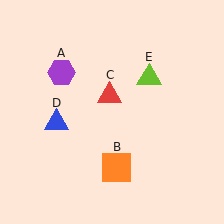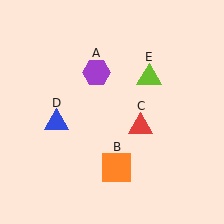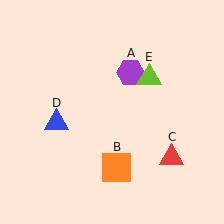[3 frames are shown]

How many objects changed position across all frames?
2 objects changed position: purple hexagon (object A), red triangle (object C).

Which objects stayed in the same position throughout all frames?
Orange square (object B) and blue triangle (object D) and lime triangle (object E) remained stationary.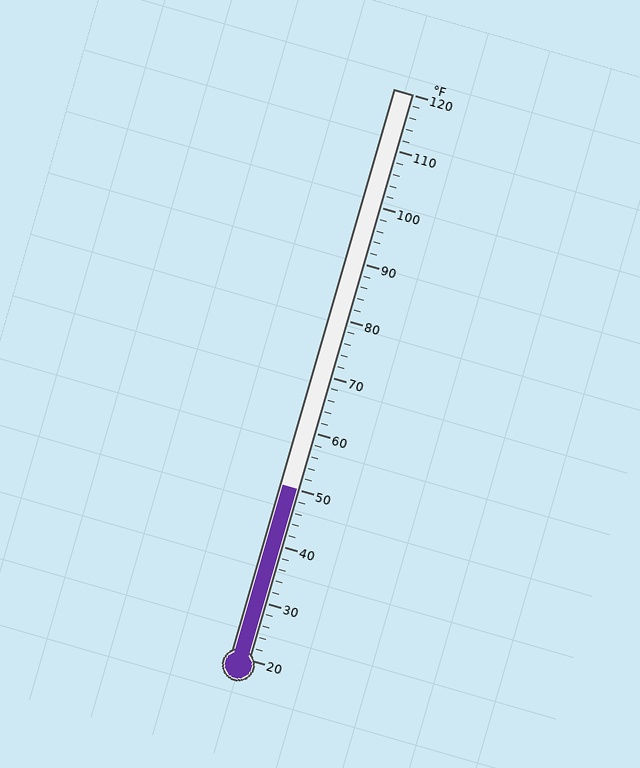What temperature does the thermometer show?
The thermometer shows approximately 50°F.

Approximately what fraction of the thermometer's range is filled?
The thermometer is filled to approximately 30% of its range.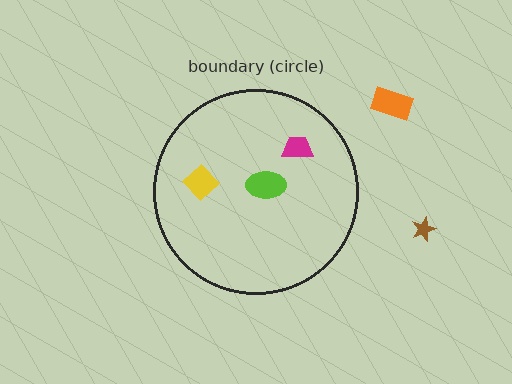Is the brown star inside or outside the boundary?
Outside.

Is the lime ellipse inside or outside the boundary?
Inside.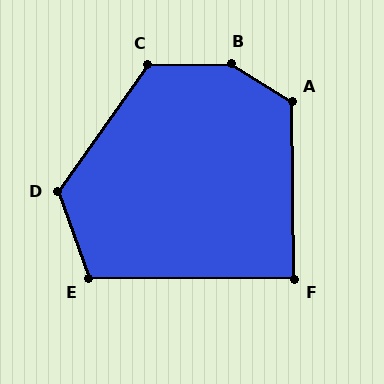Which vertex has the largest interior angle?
B, at approximately 146 degrees.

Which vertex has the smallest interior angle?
F, at approximately 89 degrees.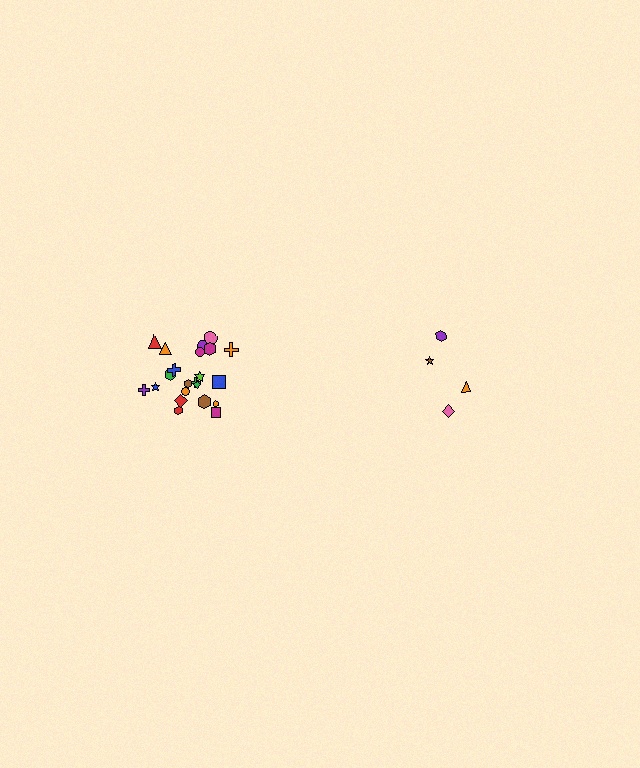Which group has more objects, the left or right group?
The left group.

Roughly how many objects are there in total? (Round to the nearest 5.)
Roughly 25 objects in total.